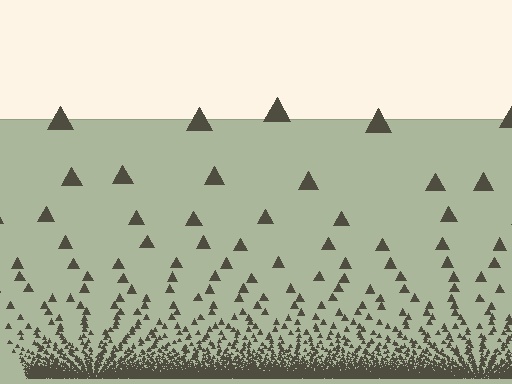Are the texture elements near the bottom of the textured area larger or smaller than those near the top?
Smaller. The gradient is inverted — elements near the bottom are smaller and denser.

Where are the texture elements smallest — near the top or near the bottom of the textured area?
Near the bottom.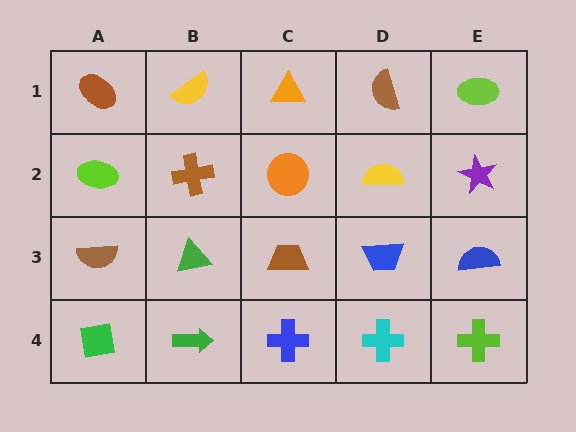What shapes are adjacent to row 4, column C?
A brown trapezoid (row 3, column C), a green arrow (row 4, column B), a cyan cross (row 4, column D).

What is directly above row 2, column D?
A brown semicircle.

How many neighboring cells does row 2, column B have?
4.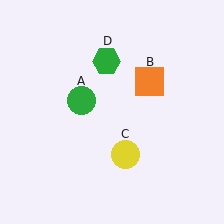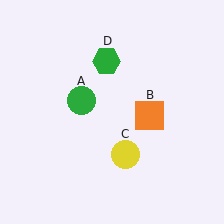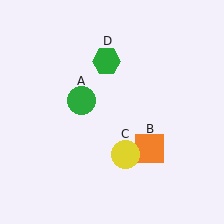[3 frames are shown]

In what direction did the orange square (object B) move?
The orange square (object B) moved down.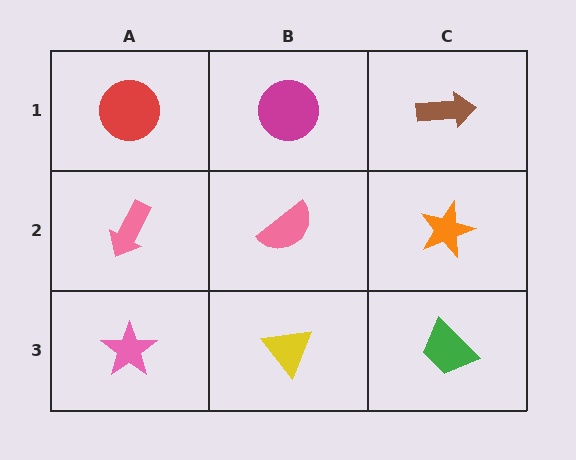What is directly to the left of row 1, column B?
A red circle.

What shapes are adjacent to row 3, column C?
An orange star (row 2, column C), a yellow triangle (row 3, column B).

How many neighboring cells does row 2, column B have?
4.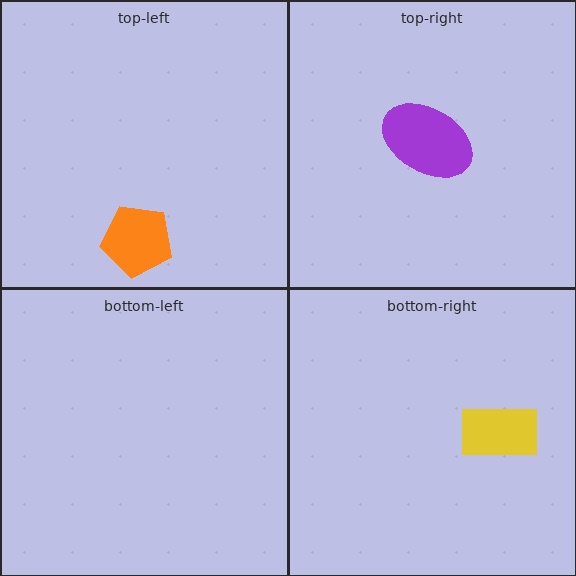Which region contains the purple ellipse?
The top-right region.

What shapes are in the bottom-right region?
The yellow rectangle.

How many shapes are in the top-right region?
1.